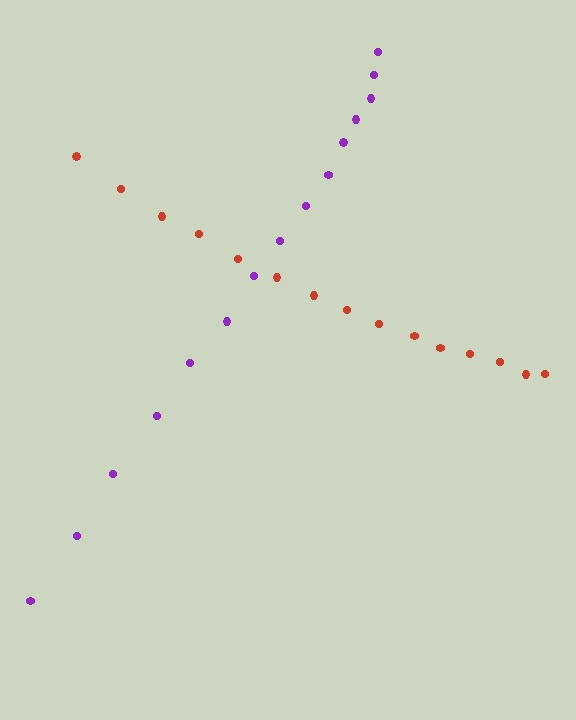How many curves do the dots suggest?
There are 2 distinct paths.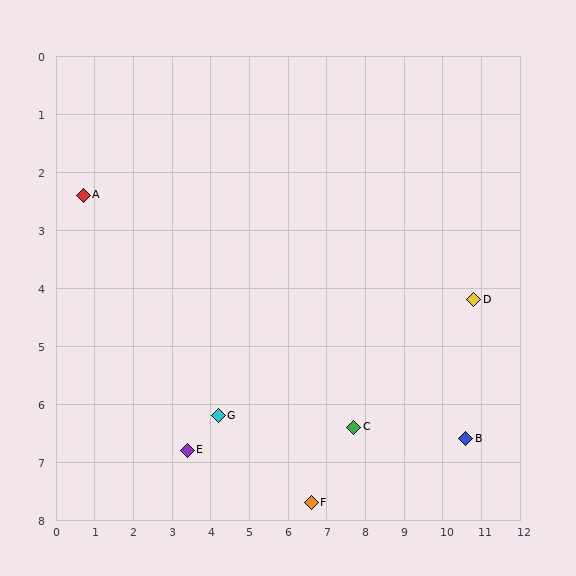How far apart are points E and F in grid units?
Points E and F are about 3.3 grid units apart.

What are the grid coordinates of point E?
Point E is at approximately (3.4, 6.8).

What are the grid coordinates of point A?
Point A is at approximately (0.7, 2.4).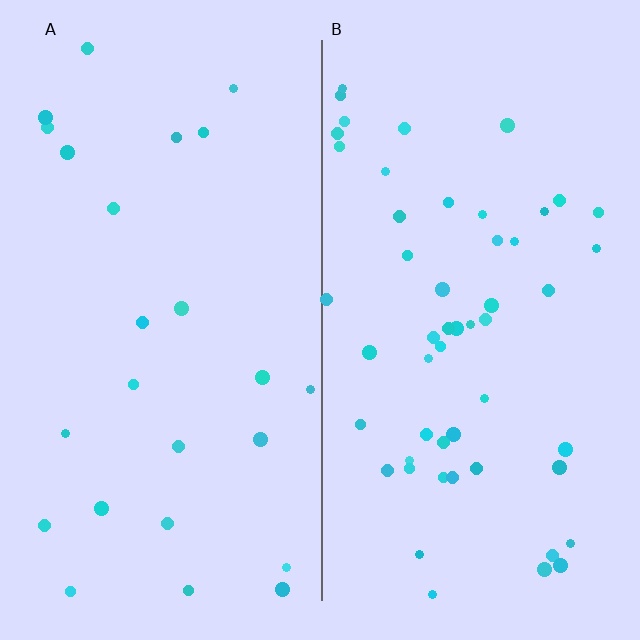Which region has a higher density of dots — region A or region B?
B (the right).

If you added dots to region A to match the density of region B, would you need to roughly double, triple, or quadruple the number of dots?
Approximately double.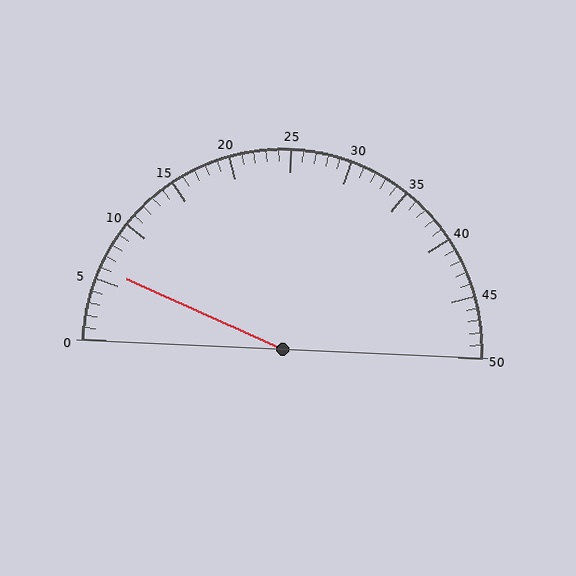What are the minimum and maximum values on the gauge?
The gauge ranges from 0 to 50.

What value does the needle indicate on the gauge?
The needle indicates approximately 6.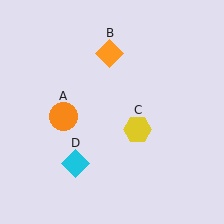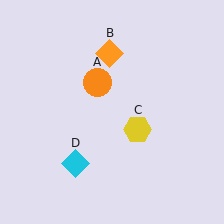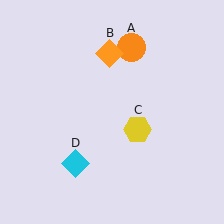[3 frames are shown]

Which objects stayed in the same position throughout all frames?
Orange diamond (object B) and yellow hexagon (object C) and cyan diamond (object D) remained stationary.